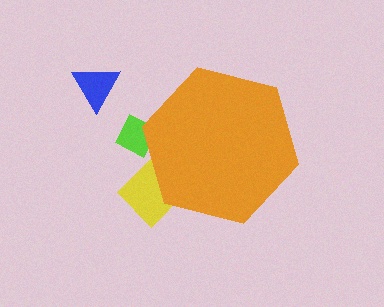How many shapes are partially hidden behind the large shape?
2 shapes are partially hidden.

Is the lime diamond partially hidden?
Yes, the lime diamond is partially hidden behind the orange hexagon.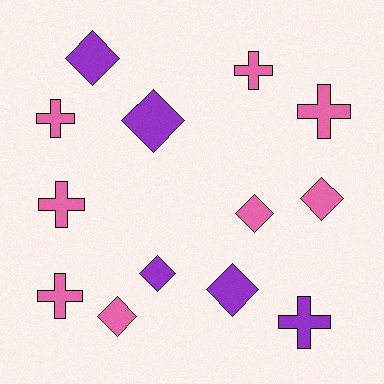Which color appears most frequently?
Pink, with 8 objects.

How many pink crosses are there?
There are 5 pink crosses.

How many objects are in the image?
There are 13 objects.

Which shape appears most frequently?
Diamond, with 7 objects.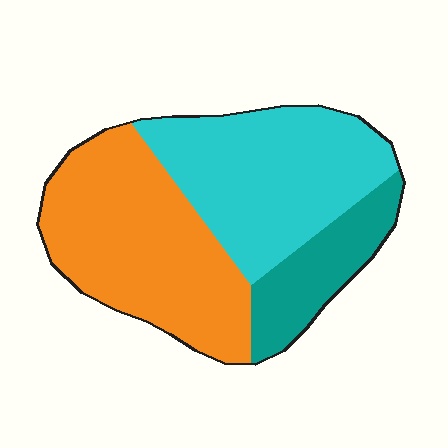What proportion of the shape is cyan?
Cyan takes up about two fifths (2/5) of the shape.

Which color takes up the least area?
Teal, at roughly 15%.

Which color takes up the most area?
Orange, at roughly 45%.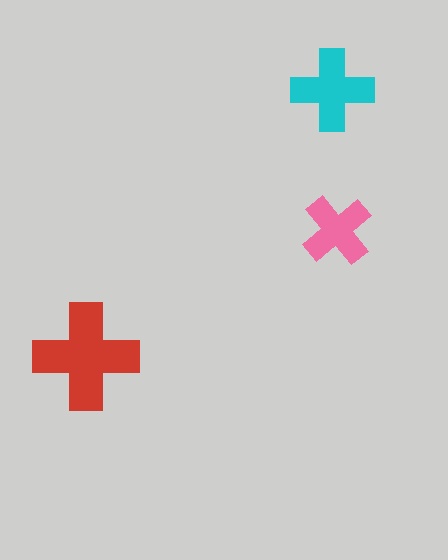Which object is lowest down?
The red cross is bottommost.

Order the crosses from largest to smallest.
the red one, the cyan one, the pink one.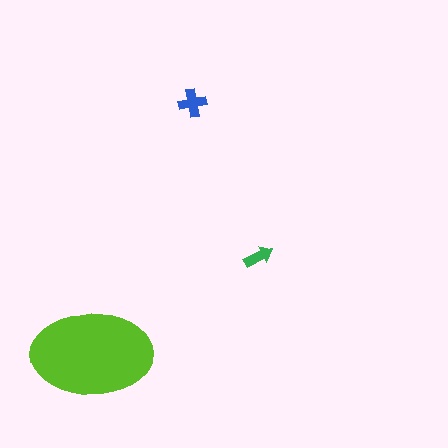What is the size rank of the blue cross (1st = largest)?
2nd.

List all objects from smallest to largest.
The green arrow, the blue cross, the lime ellipse.